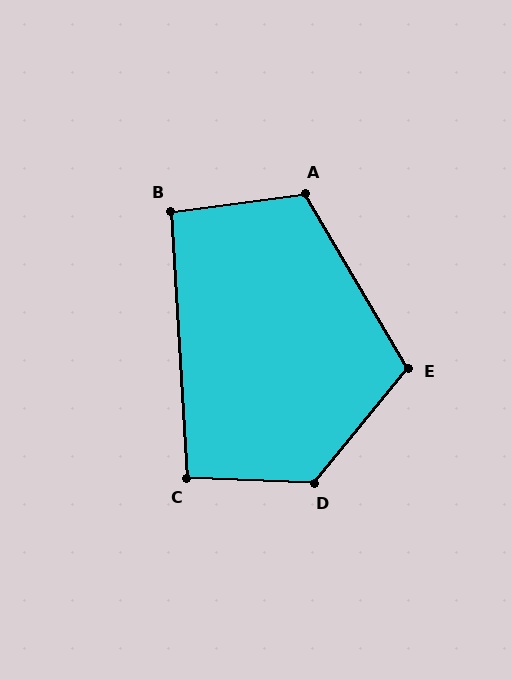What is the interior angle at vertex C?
Approximately 96 degrees (obtuse).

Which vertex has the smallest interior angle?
B, at approximately 94 degrees.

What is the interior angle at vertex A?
Approximately 113 degrees (obtuse).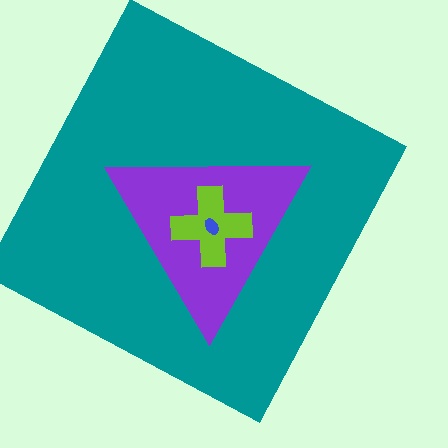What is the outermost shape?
The teal square.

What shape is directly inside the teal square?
The purple triangle.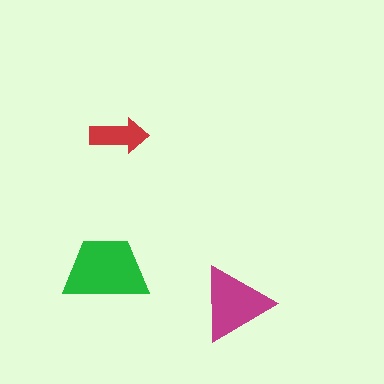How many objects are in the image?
There are 3 objects in the image.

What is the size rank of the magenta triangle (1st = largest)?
2nd.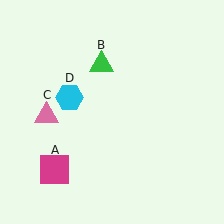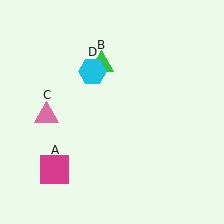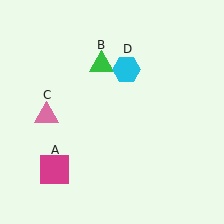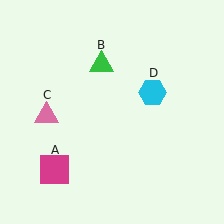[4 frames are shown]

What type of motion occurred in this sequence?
The cyan hexagon (object D) rotated clockwise around the center of the scene.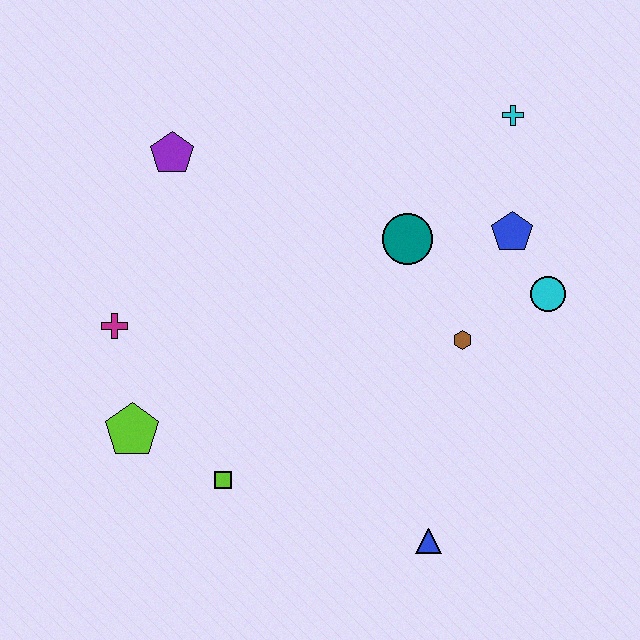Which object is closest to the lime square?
The lime pentagon is closest to the lime square.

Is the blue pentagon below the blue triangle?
No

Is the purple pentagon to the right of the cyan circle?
No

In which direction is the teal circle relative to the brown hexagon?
The teal circle is above the brown hexagon.